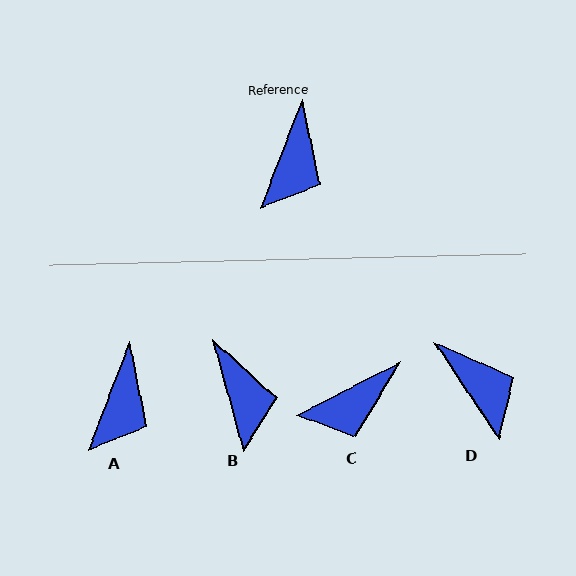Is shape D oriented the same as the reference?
No, it is off by about 55 degrees.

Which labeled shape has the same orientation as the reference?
A.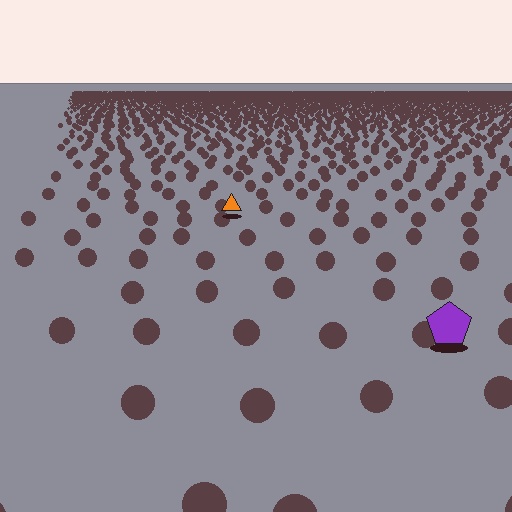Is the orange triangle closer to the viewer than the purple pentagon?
No. The purple pentagon is closer — you can tell from the texture gradient: the ground texture is coarser near it.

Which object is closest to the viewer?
The purple pentagon is closest. The texture marks near it are larger and more spread out.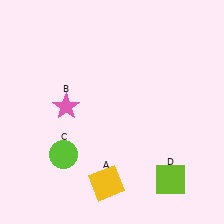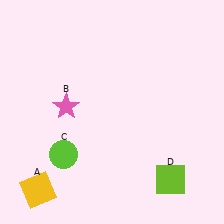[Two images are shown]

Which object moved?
The yellow square (A) moved left.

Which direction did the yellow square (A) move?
The yellow square (A) moved left.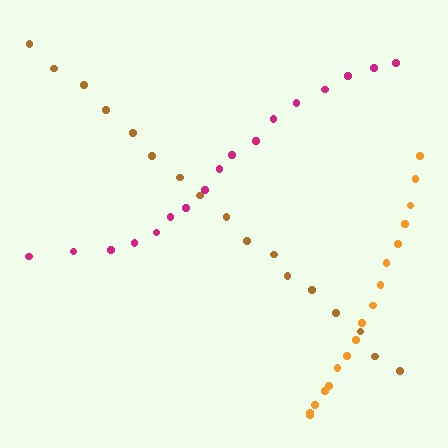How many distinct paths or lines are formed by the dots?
There are 3 distinct paths.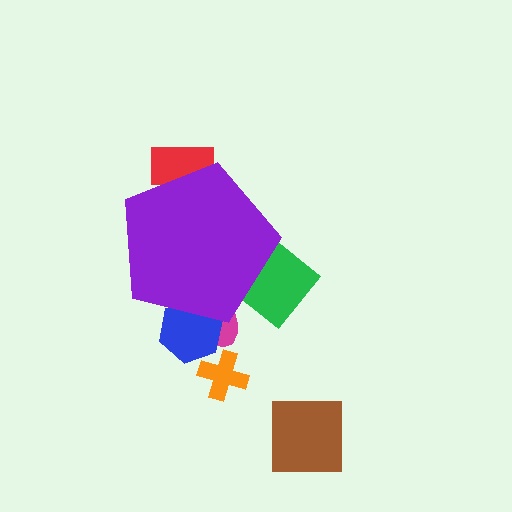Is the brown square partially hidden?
No, the brown square is fully visible.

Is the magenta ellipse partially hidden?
Yes, the magenta ellipse is partially hidden behind the purple pentagon.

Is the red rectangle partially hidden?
Yes, the red rectangle is partially hidden behind the purple pentagon.